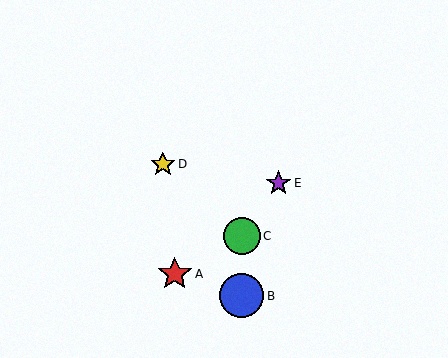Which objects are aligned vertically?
Objects B, C are aligned vertically.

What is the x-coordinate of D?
Object D is at x≈163.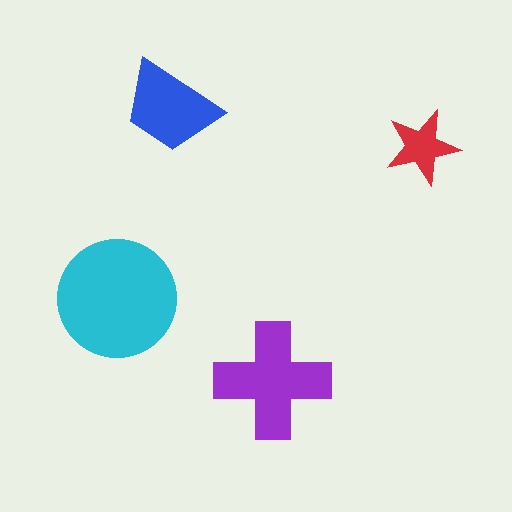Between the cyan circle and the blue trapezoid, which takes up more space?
The cyan circle.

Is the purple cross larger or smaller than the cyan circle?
Smaller.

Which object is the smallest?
The red star.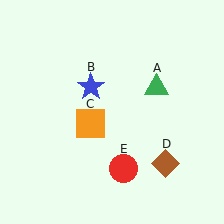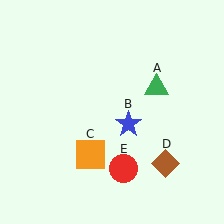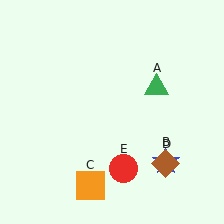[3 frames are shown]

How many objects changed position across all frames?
2 objects changed position: blue star (object B), orange square (object C).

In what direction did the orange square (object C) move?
The orange square (object C) moved down.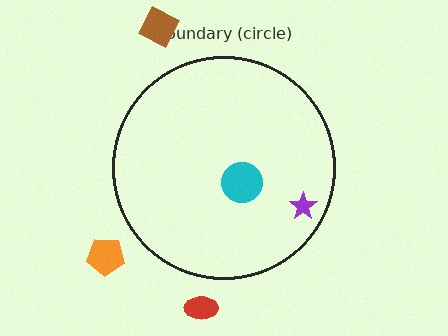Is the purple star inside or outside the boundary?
Inside.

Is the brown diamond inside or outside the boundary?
Outside.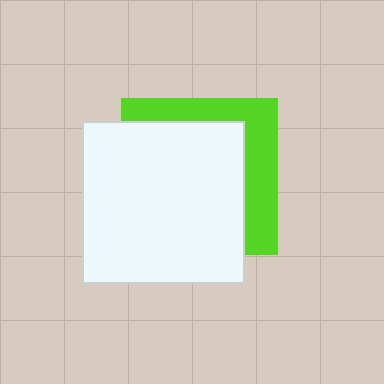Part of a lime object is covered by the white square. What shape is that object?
It is a square.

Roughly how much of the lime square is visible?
A small part of it is visible (roughly 33%).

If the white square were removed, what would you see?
You would see the complete lime square.